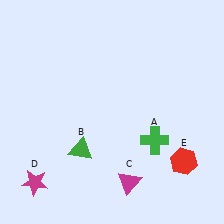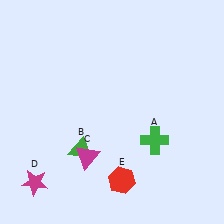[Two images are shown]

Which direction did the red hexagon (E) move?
The red hexagon (E) moved left.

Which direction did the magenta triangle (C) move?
The magenta triangle (C) moved left.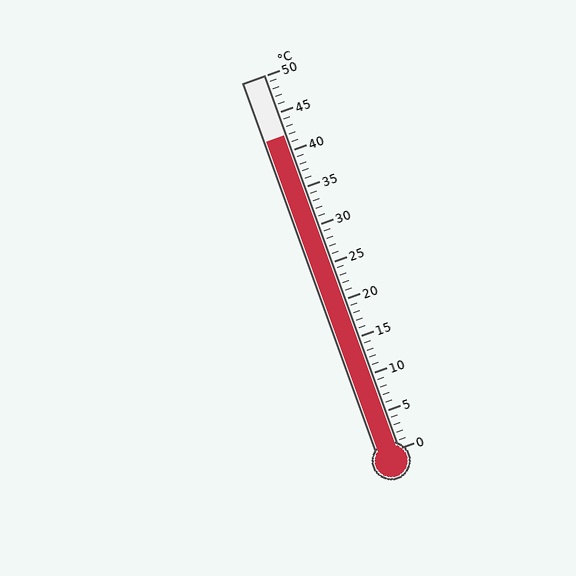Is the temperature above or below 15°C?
The temperature is above 15°C.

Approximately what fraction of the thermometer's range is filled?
The thermometer is filled to approximately 85% of its range.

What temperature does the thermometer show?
The thermometer shows approximately 42°C.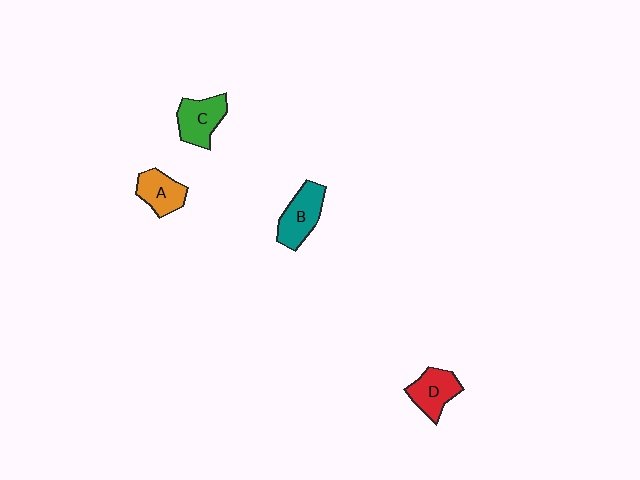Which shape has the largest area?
Shape B (teal).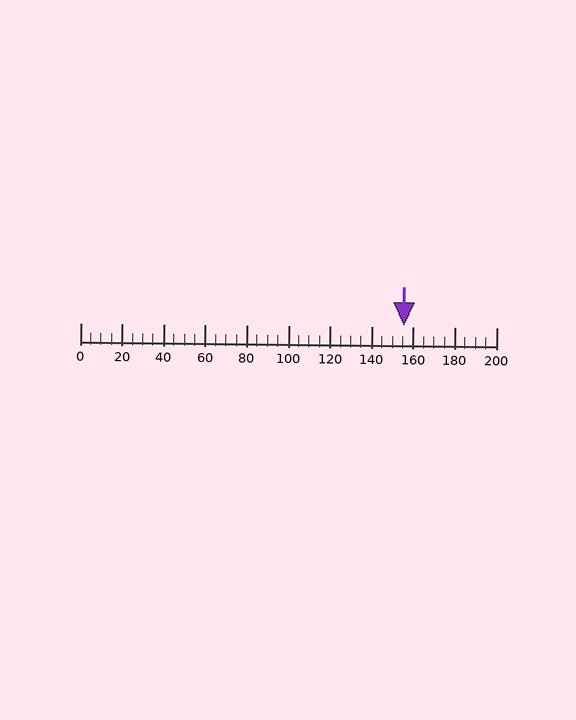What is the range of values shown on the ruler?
The ruler shows values from 0 to 200.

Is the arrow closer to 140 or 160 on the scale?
The arrow is closer to 160.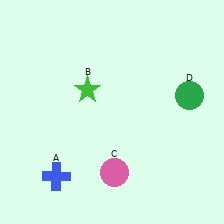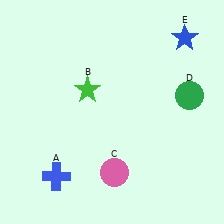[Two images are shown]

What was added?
A blue star (E) was added in Image 2.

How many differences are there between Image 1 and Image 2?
There is 1 difference between the two images.